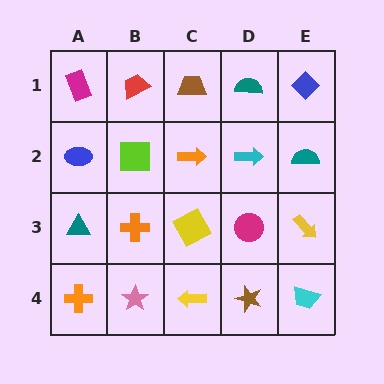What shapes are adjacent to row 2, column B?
A red trapezoid (row 1, column B), an orange cross (row 3, column B), a blue ellipse (row 2, column A), an orange arrow (row 2, column C).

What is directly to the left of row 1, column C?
A red trapezoid.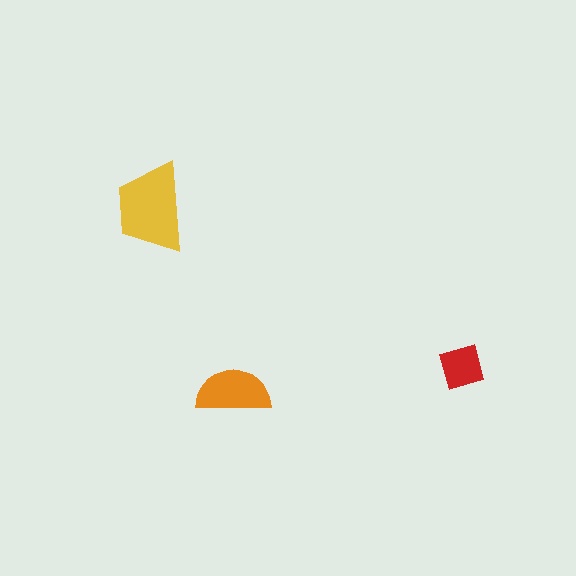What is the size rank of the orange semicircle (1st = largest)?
2nd.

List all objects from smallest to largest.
The red diamond, the orange semicircle, the yellow trapezoid.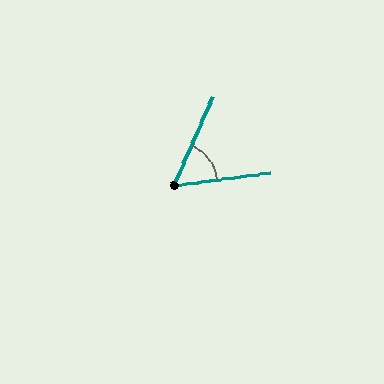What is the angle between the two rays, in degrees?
Approximately 59 degrees.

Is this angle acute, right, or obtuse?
It is acute.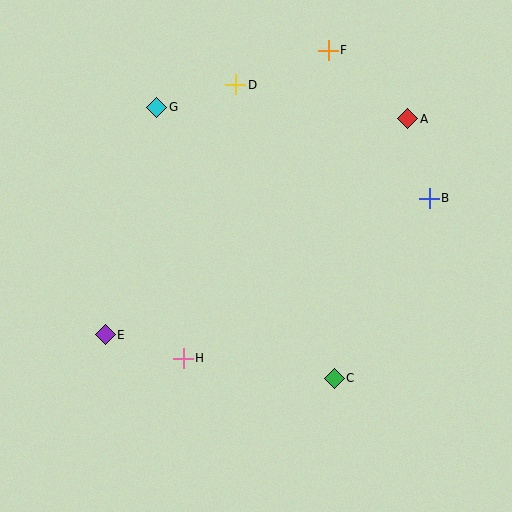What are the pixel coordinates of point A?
Point A is at (408, 119).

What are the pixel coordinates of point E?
Point E is at (105, 335).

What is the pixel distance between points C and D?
The distance between C and D is 310 pixels.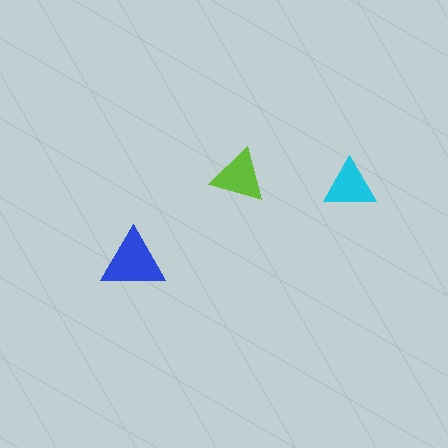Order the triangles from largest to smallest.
the blue one, the lime one, the cyan one.